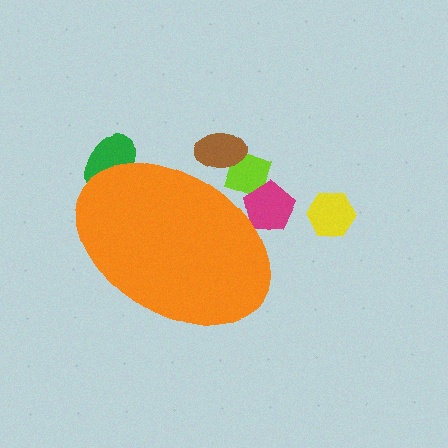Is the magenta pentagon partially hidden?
Yes, the magenta pentagon is partially hidden behind the orange ellipse.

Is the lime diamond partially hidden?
Yes, the lime diamond is partially hidden behind the orange ellipse.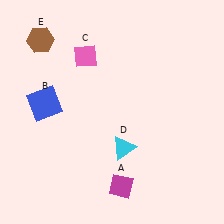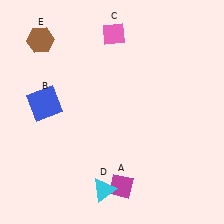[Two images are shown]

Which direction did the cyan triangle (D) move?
The cyan triangle (D) moved down.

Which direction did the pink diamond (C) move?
The pink diamond (C) moved right.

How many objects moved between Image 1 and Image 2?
2 objects moved between the two images.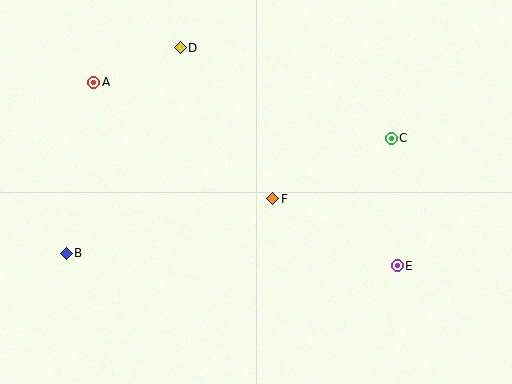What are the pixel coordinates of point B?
Point B is at (66, 253).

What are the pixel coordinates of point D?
Point D is at (180, 48).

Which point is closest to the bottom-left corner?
Point B is closest to the bottom-left corner.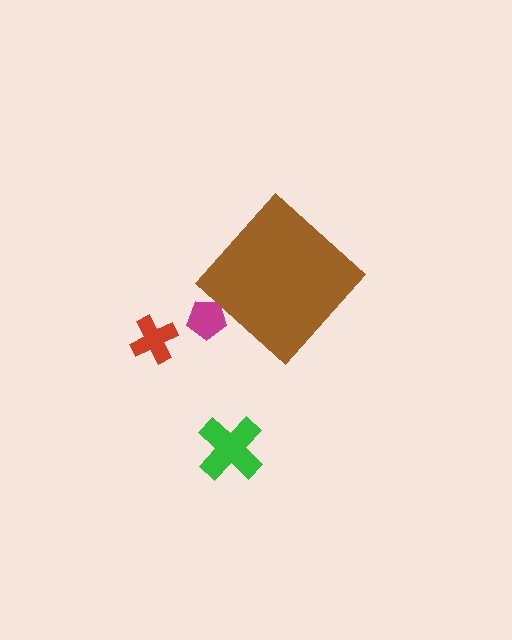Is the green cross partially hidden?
No, the green cross is fully visible.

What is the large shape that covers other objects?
A brown diamond.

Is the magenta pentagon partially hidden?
Yes, the magenta pentagon is partially hidden behind the brown diamond.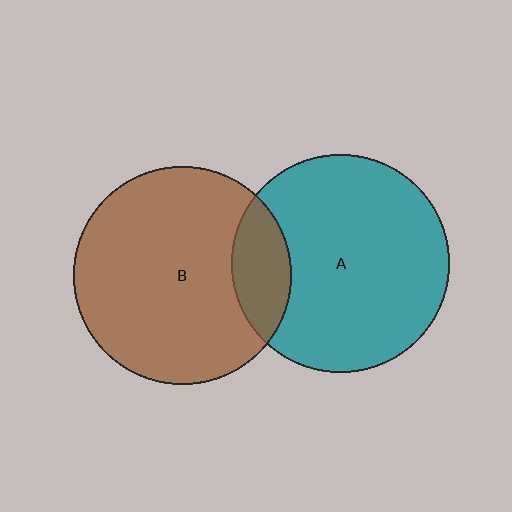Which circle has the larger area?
Circle B (brown).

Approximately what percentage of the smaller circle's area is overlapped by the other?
Approximately 15%.